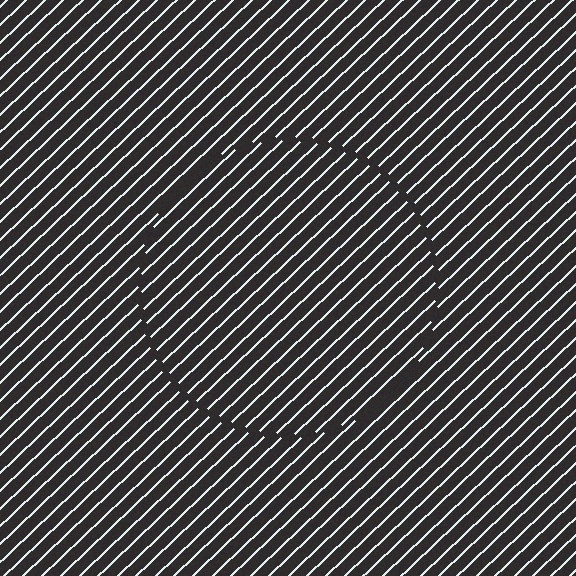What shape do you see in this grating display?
An illusory circle. The interior of the shape contains the same grating, shifted by half a period — the contour is defined by the phase discontinuity where line-ends from the inner and outer gratings abut.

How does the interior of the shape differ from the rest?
The interior of the shape contains the same grating, shifted by half a period — the contour is defined by the phase discontinuity where line-ends from the inner and outer gratings abut.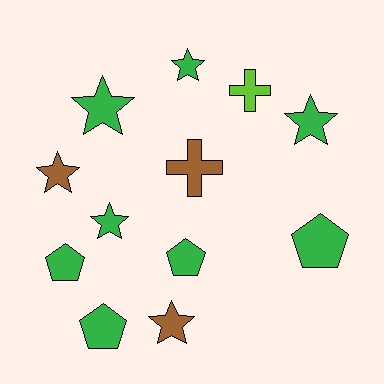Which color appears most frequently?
Green, with 8 objects.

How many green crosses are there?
There are no green crosses.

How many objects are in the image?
There are 12 objects.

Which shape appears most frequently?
Star, with 6 objects.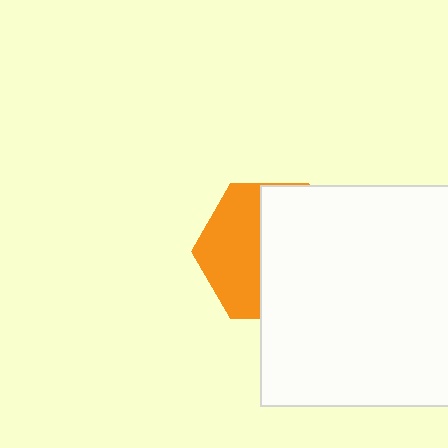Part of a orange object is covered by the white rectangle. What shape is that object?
It is a hexagon.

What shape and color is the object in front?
The object in front is a white rectangle.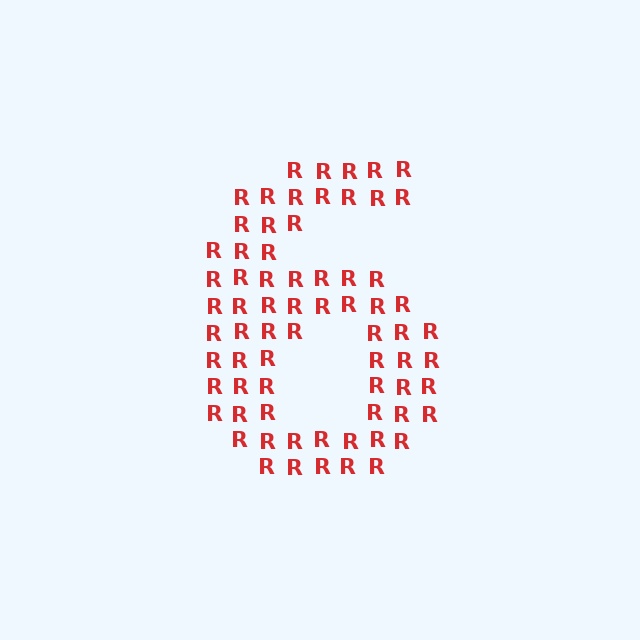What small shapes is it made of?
It is made of small letter R's.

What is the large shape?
The large shape is the digit 6.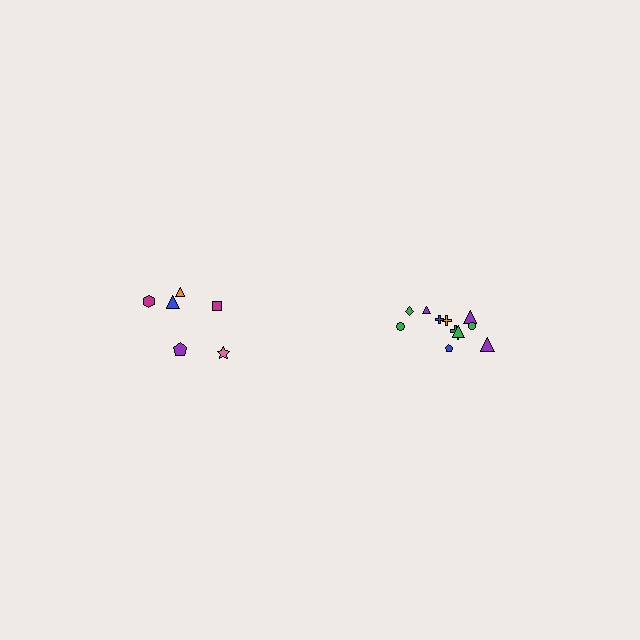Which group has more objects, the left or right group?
The right group.